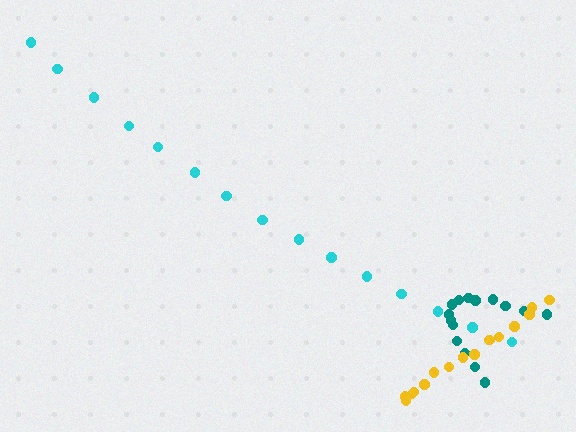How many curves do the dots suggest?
There are 3 distinct paths.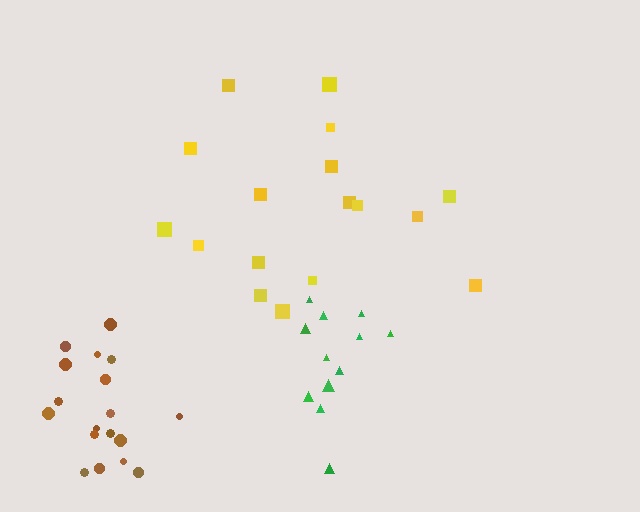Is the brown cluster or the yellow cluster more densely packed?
Brown.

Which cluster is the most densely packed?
Brown.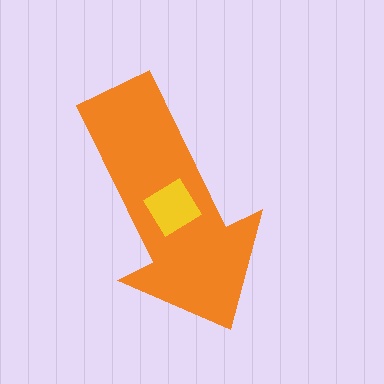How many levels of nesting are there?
2.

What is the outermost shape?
The orange arrow.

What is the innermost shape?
The yellow diamond.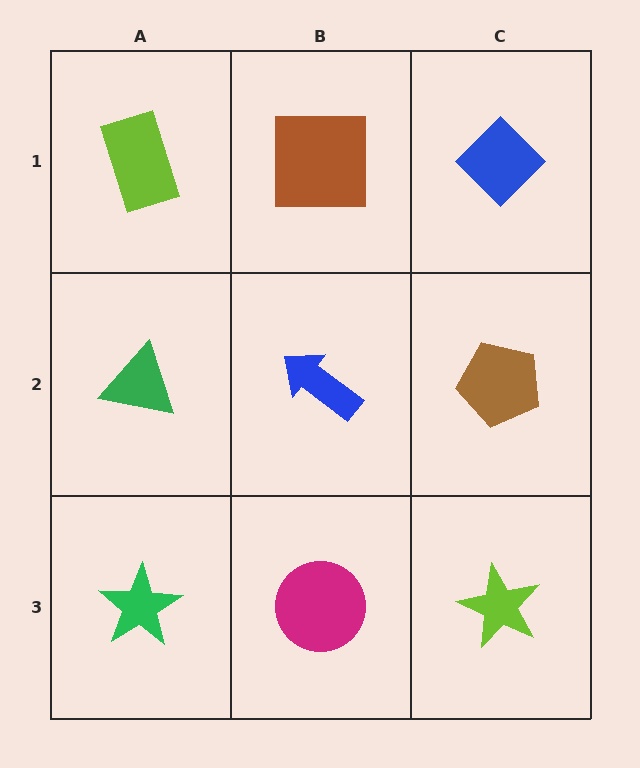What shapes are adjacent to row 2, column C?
A blue diamond (row 1, column C), a lime star (row 3, column C), a blue arrow (row 2, column B).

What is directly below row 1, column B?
A blue arrow.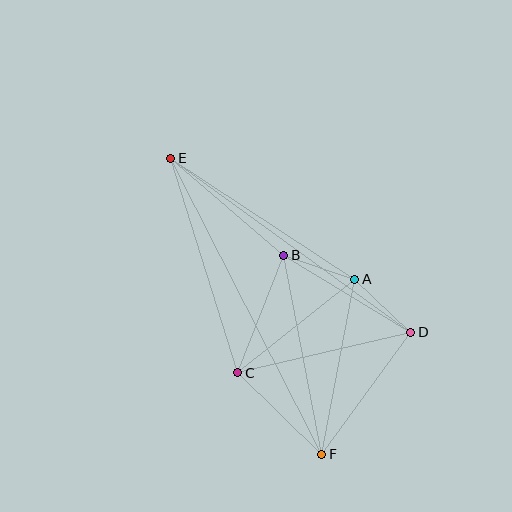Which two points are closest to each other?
Points A and B are closest to each other.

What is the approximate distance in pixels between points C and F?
The distance between C and F is approximately 117 pixels.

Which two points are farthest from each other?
Points E and F are farthest from each other.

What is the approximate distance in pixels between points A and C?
The distance between A and C is approximately 150 pixels.